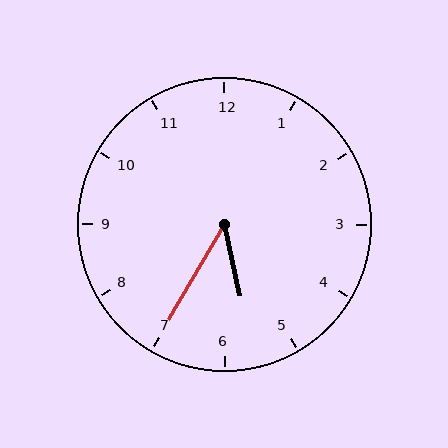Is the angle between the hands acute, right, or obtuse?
It is acute.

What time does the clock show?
5:35.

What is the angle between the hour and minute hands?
Approximately 42 degrees.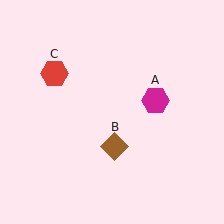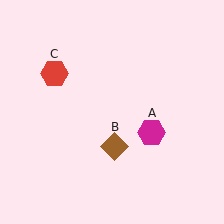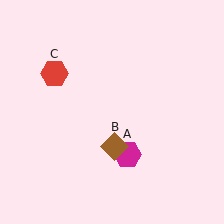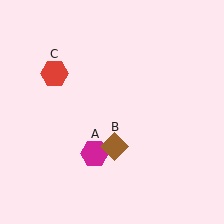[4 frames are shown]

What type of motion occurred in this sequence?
The magenta hexagon (object A) rotated clockwise around the center of the scene.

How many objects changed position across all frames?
1 object changed position: magenta hexagon (object A).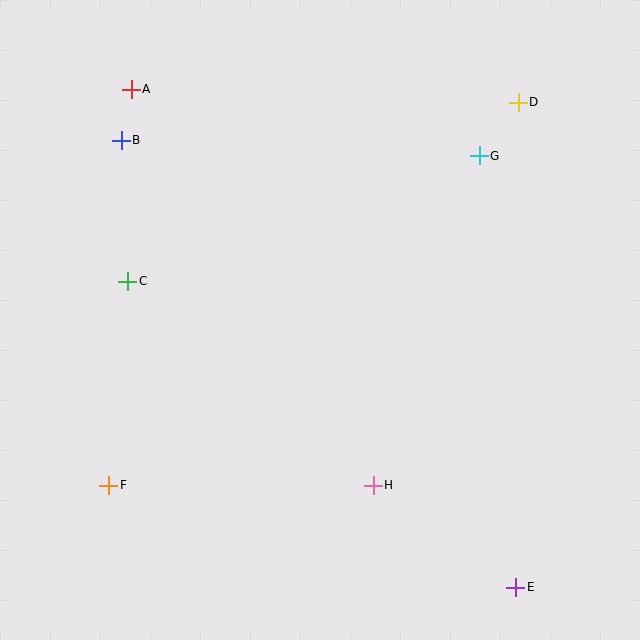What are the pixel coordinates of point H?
Point H is at (373, 485).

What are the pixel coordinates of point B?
Point B is at (121, 140).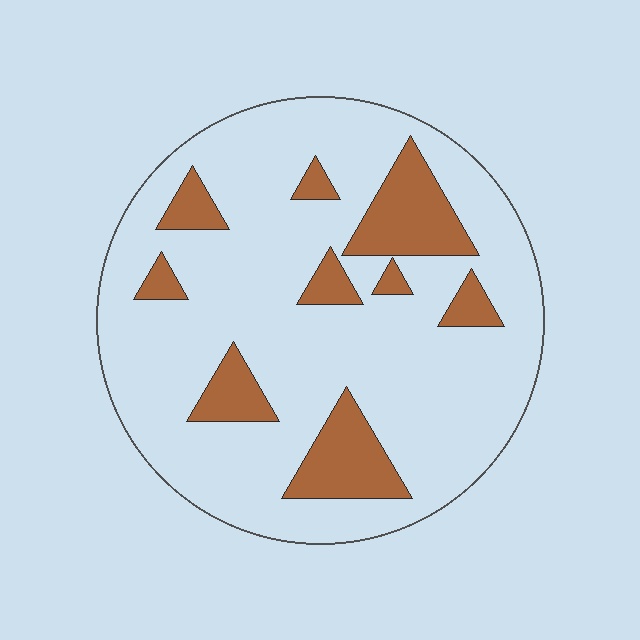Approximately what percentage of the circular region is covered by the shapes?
Approximately 20%.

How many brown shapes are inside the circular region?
9.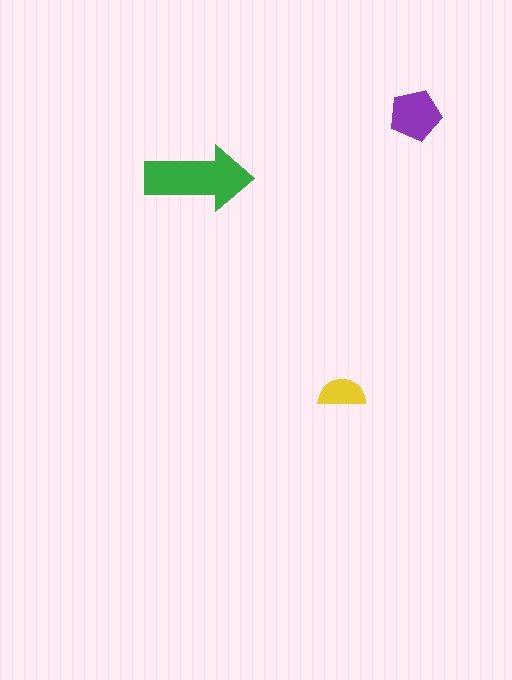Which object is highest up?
The purple pentagon is topmost.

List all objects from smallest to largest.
The yellow semicircle, the purple pentagon, the green arrow.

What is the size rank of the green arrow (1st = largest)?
1st.